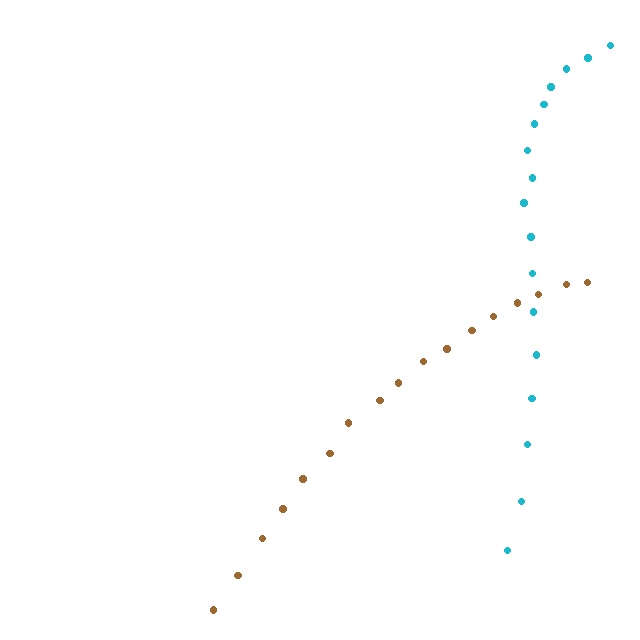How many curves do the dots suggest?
There are 2 distinct paths.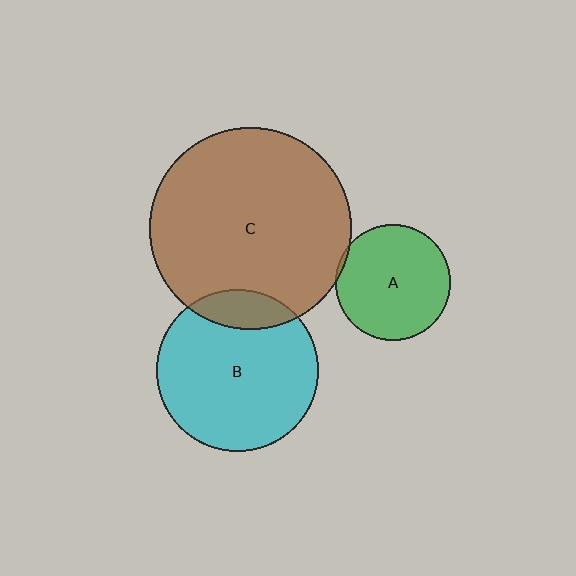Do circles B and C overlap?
Yes.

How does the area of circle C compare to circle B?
Approximately 1.6 times.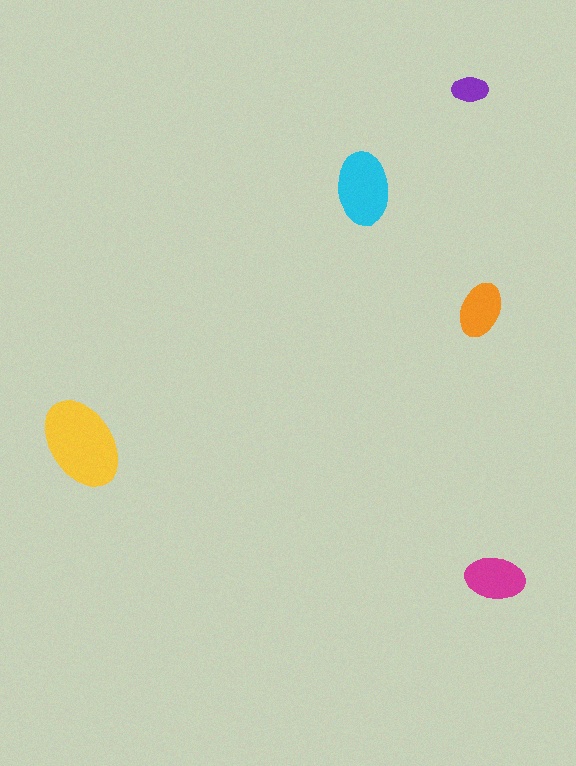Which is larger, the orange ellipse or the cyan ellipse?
The cyan one.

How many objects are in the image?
There are 5 objects in the image.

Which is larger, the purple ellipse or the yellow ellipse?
The yellow one.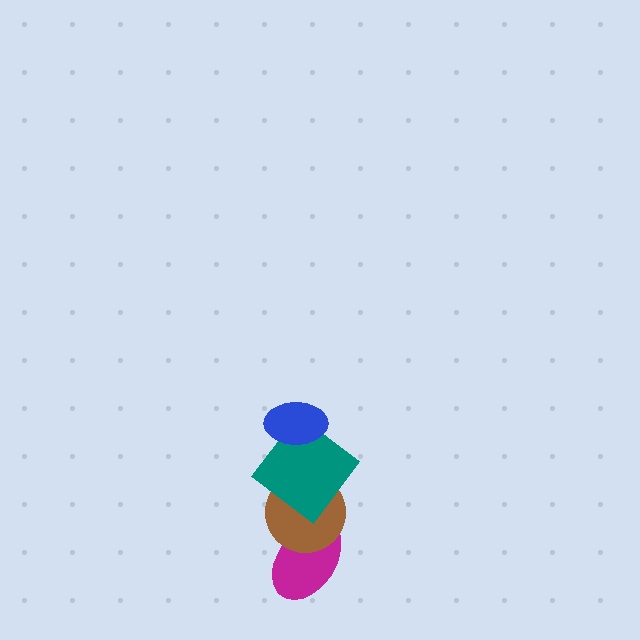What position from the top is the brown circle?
The brown circle is 3rd from the top.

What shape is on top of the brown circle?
The teal diamond is on top of the brown circle.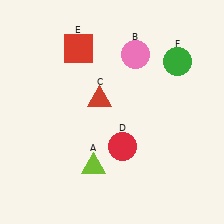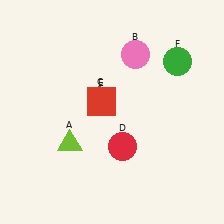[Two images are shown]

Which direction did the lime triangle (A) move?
The lime triangle (A) moved left.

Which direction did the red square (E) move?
The red square (E) moved down.